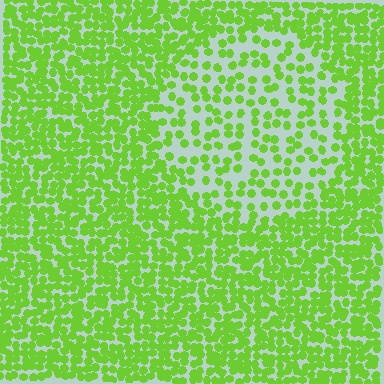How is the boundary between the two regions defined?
The boundary is defined by a change in element density (approximately 2.2x ratio). All elements are the same color, size, and shape.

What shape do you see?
I see a circle.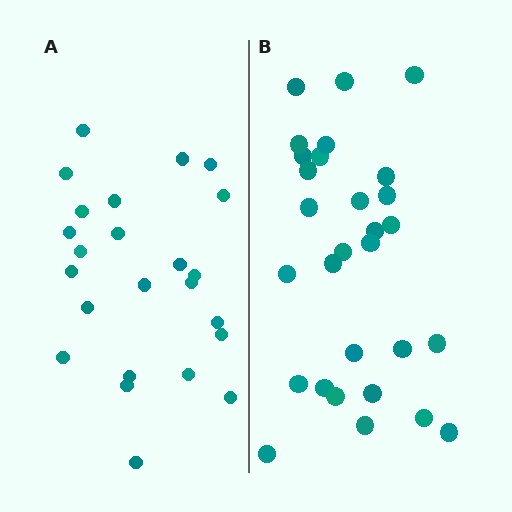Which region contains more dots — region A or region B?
Region B (the right region) has more dots.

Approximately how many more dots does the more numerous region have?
Region B has about 5 more dots than region A.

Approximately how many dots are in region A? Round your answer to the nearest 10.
About 20 dots. (The exact count is 24, which rounds to 20.)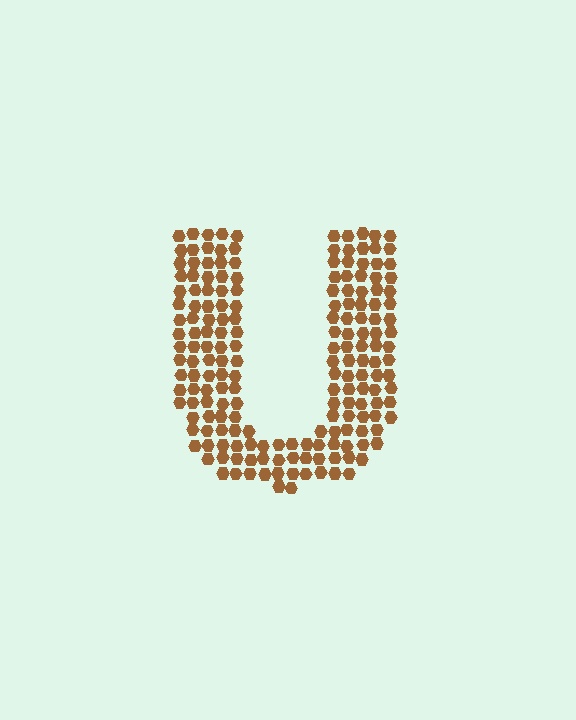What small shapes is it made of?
It is made of small hexagons.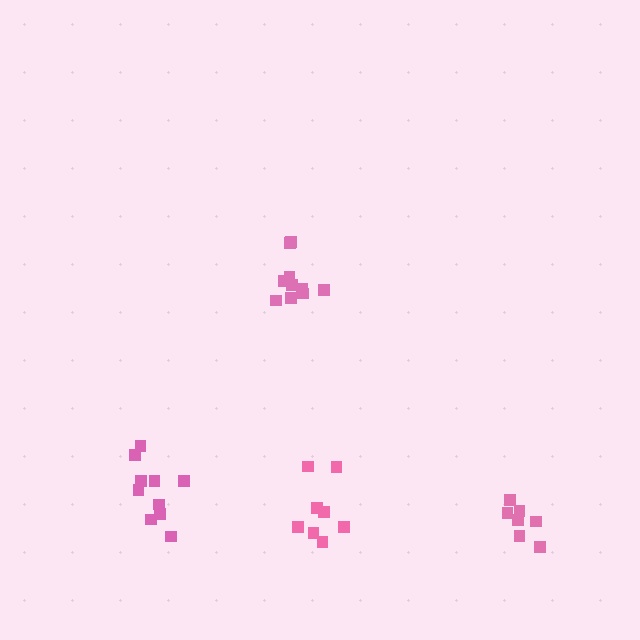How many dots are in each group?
Group 1: 8 dots, Group 2: 10 dots, Group 3: 7 dots, Group 4: 10 dots (35 total).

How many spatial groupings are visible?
There are 4 spatial groupings.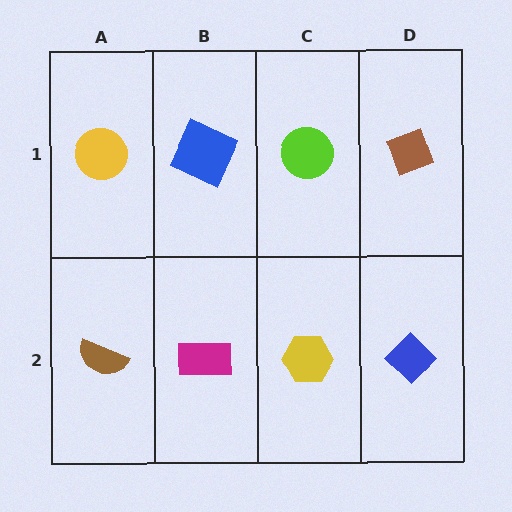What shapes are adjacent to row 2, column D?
A brown diamond (row 1, column D), a yellow hexagon (row 2, column C).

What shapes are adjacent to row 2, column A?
A yellow circle (row 1, column A), a magenta rectangle (row 2, column B).